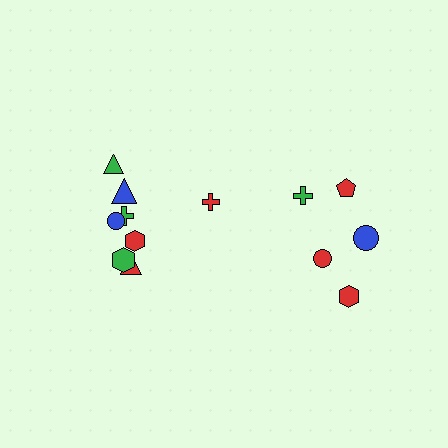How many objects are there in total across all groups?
There are 13 objects.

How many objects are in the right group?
There are 5 objects.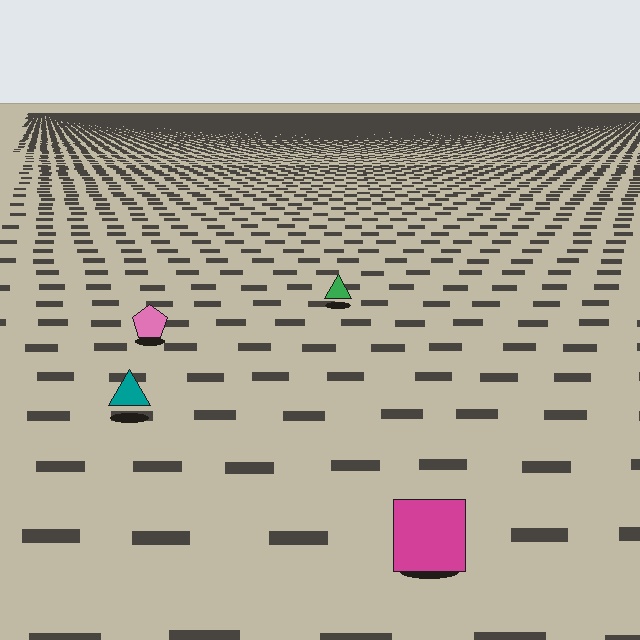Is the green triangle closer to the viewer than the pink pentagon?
No. The pink pentagon is closer — you can tell from the texture gradient: the ground texture is coarser near it.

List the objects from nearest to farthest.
From nearest to farthest: the magenta square, the teal triangle, the pink pentagon, the green triangle.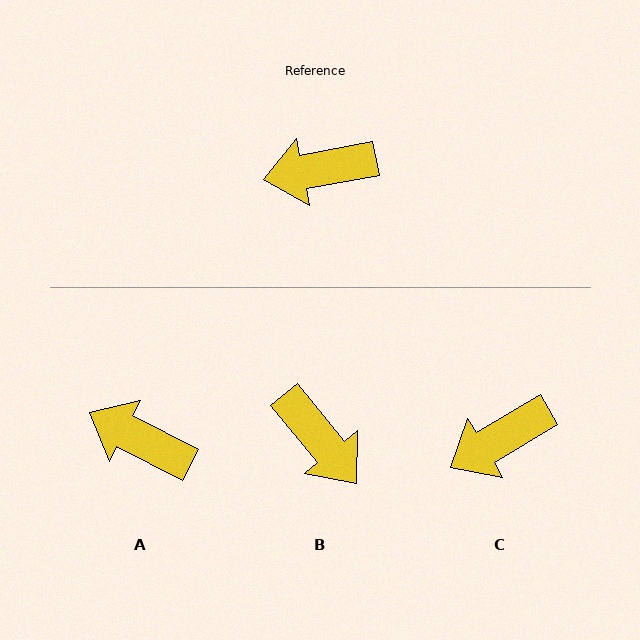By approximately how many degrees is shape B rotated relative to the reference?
Approximately 118 degrees counter-clockwise.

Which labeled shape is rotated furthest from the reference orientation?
B, about 118 degrees away.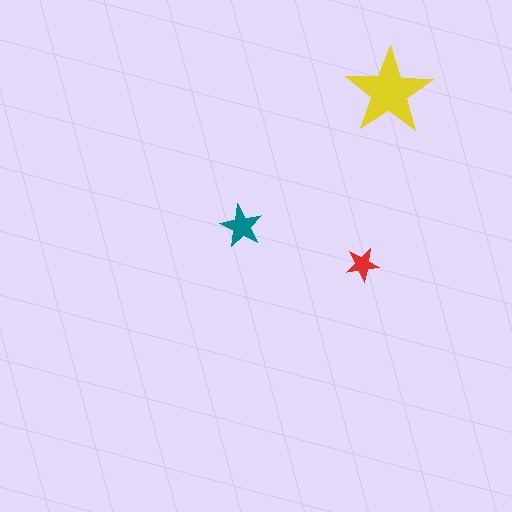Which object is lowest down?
The red star is bottommost.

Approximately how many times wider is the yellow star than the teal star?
About 2 times wider.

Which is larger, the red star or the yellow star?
The yellow one.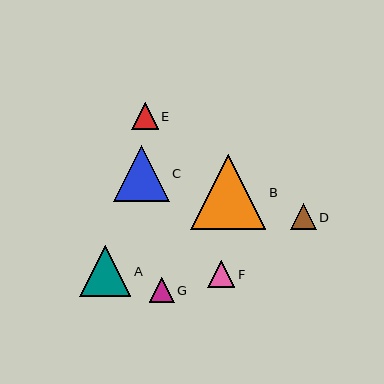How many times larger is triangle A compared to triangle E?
Triangle A is approximately 1.9 times the size of triangle E.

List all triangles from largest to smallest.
From largest to smallest: B, C, A, F, E, D, G.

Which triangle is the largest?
Triangle B is the largest with a size of approximately 75 pixels.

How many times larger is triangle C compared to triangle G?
Triangle C is approximately 2.3 times the size of triangle G.